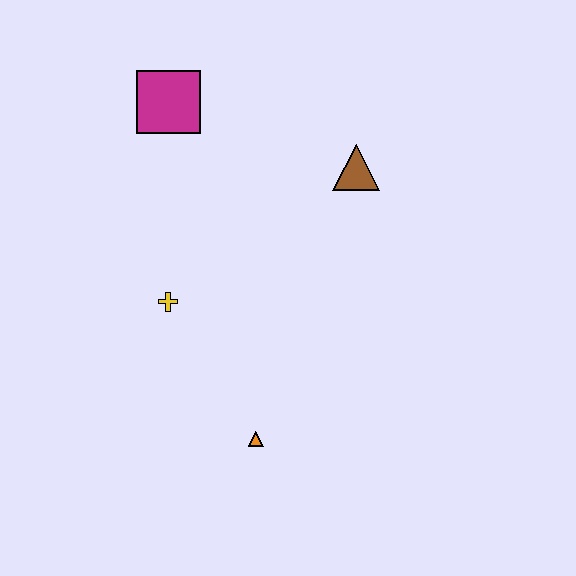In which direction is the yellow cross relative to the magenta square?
The yellow cross is below the magenta square.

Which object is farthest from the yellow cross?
The brown triangle is farthest from the yellow cross.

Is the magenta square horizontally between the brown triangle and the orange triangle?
No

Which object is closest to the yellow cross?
The orange triangle is closest to the yellow cross.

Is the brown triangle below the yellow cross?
No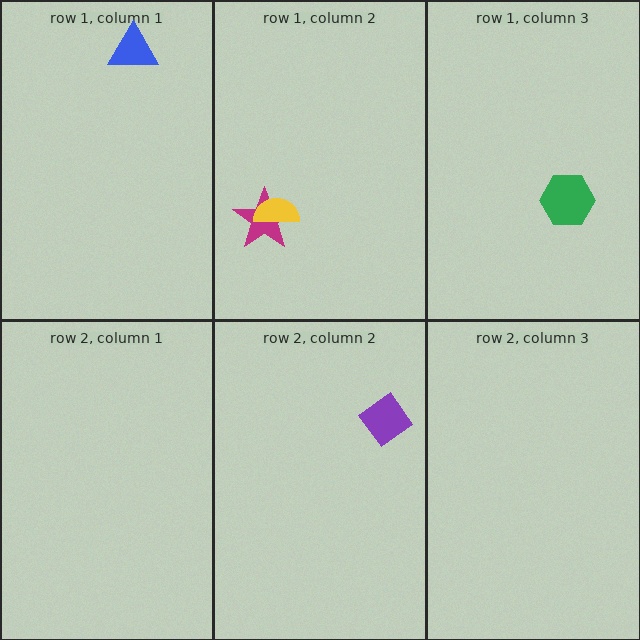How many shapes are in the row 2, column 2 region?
1.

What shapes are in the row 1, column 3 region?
The green hexagon.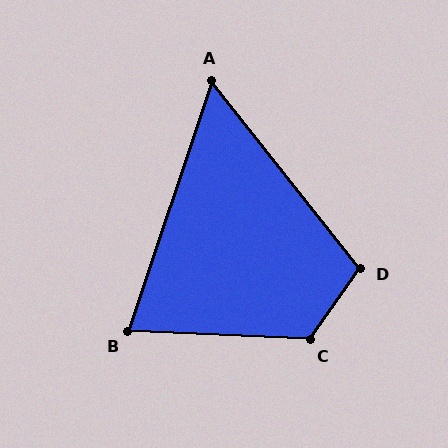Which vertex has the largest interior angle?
C, at approximately 123 degrees.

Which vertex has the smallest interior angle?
A, at approximately 57 degrees.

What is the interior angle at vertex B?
Approximately 74 degrees (acute).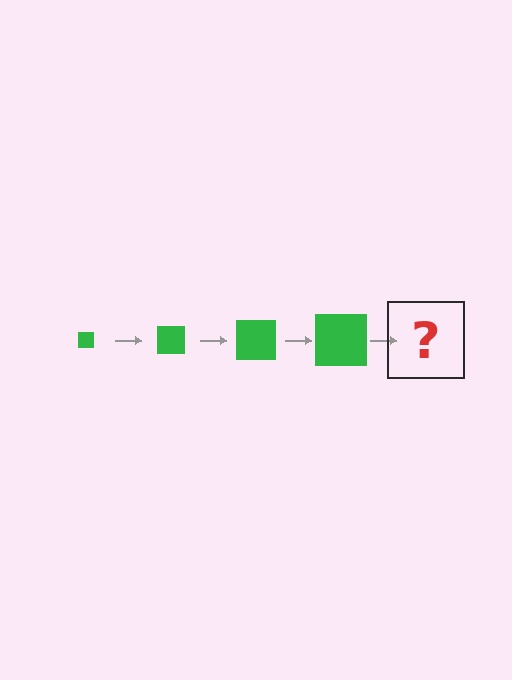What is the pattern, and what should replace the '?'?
The pattern is that the square gets progressively larger each step. The '?' should be a green square, larger than the previous one.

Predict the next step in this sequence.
The next step is a green square, larger than the previous one.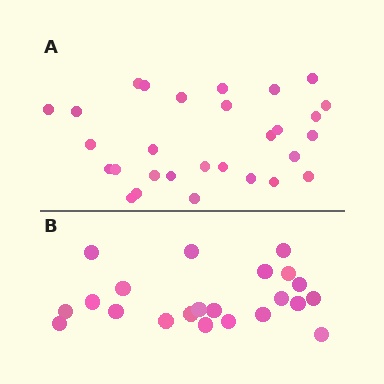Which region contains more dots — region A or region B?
Region A (the top region) has more dots.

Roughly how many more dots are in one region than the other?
Region A has roughly 8 or so more dots than region B.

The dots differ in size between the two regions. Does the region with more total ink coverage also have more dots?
No. Region B has more total ink coverage because its dots are larger, but region A actually contains more individual dots. Total area can be misleading — the number of items is what matters here.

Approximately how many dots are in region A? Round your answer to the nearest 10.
About 30 dots. (The exact count is 29, which rounds to 30.)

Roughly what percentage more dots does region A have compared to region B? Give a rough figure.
About 30% more.